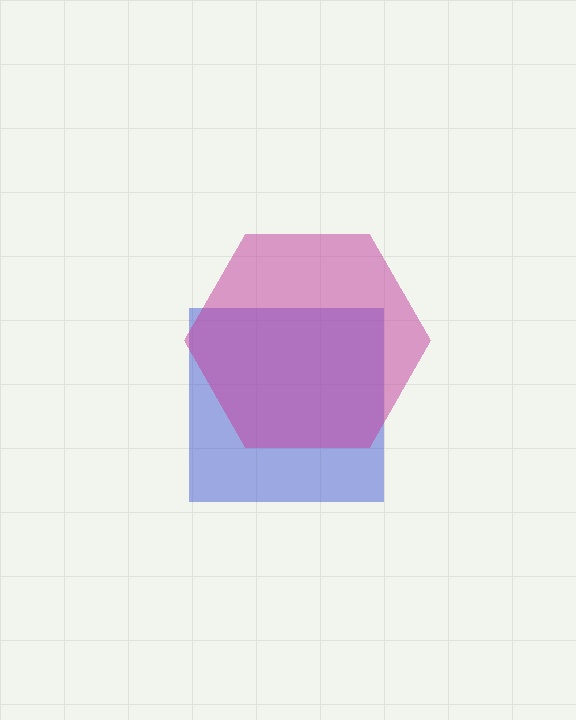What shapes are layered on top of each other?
The layered shapes are: a blue square, a magenta hexagon.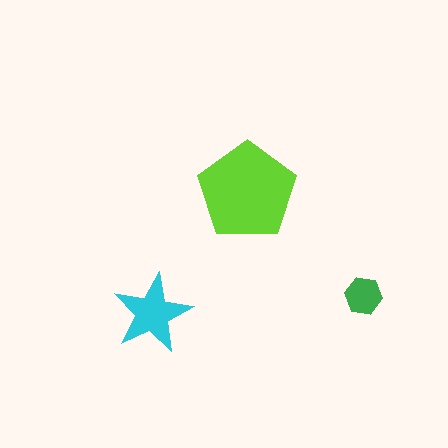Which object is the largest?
The lime pentagon.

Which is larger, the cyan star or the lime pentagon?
The lime pentagon.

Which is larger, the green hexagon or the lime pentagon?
The lime pentagon.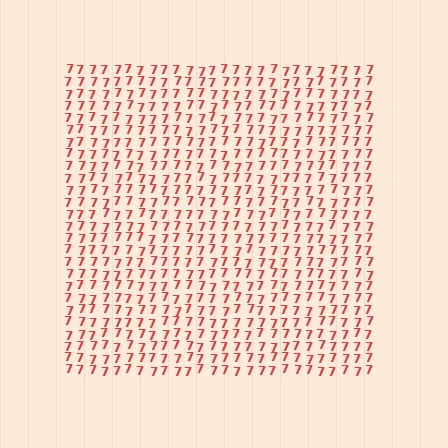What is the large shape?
The large shape is a square.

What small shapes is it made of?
It is made of small digit 7's.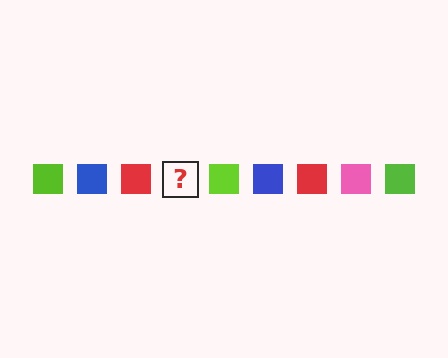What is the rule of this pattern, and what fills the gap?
The rule is that the pattern cycles through lime, blue, red, pink squares. The gap should be filled with a pink square.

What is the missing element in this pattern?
The missing element is a pink square.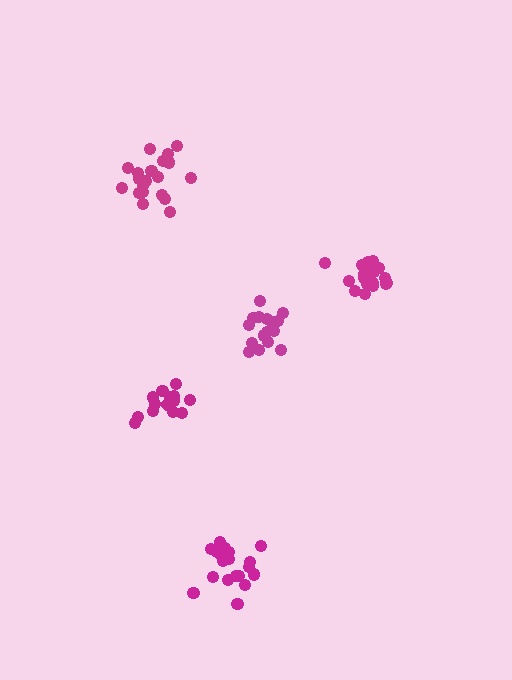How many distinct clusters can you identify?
There are 5 distinct clusters.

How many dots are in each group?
Group 1: 16 dots, Group 2: 18 dots, Group 3: 18 dots, Group 4: 19 dots, Group 5: 20 dots (91 total).